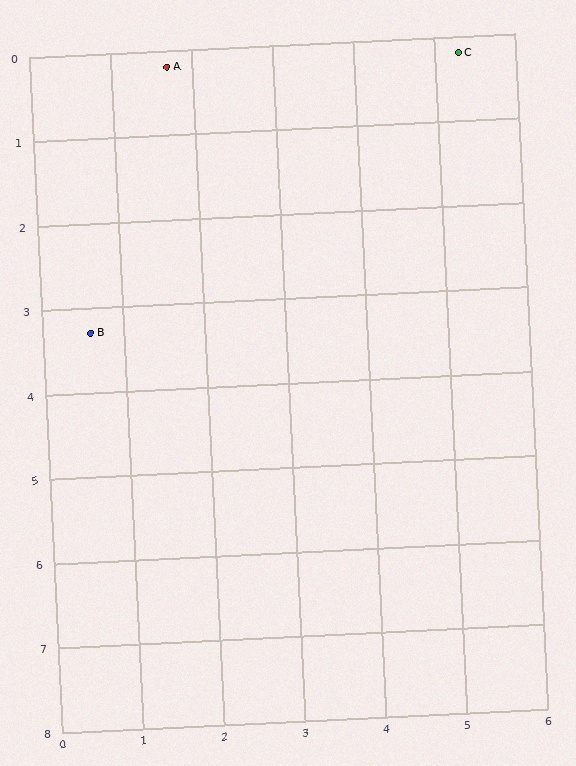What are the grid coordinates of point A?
Point A is at approximately (1.7, 0.2).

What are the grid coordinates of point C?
Point C is at approximately (5.3, 0.2).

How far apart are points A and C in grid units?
Points A and C are about 3.6 grid units apart.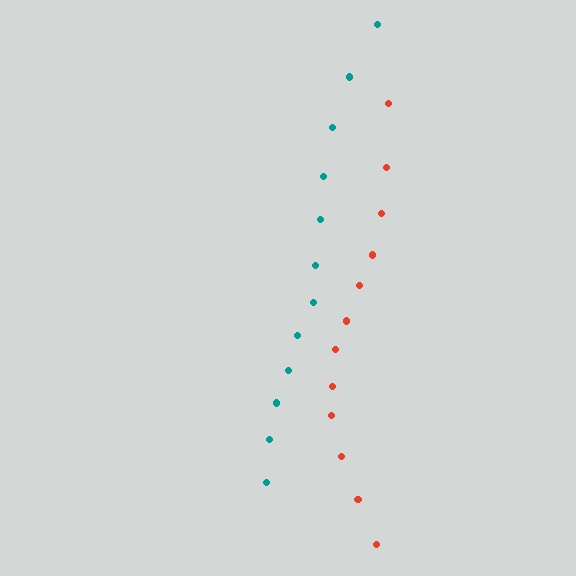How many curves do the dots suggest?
There are 2 distinct paths.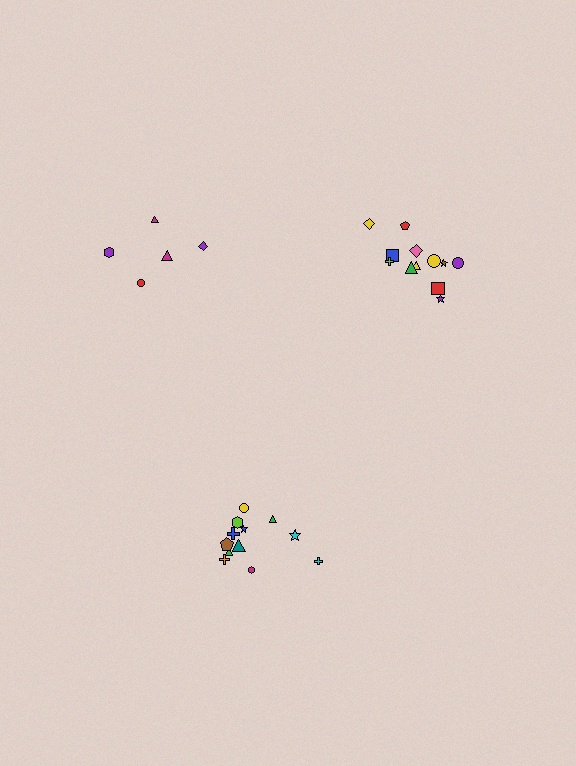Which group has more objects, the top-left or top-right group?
The top-right group.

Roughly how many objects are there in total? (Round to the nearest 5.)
Roughly 30 objects in total.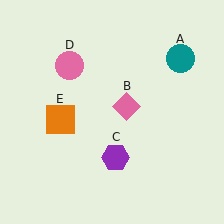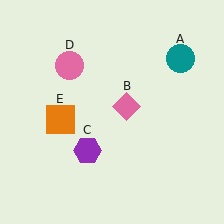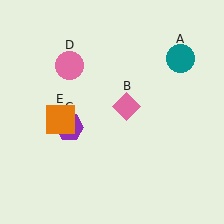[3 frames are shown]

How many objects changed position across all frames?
1 object changed position: purple hexagon (object C).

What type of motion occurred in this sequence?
The purple hexagon (object C) rotated clockwise around the center of the scene.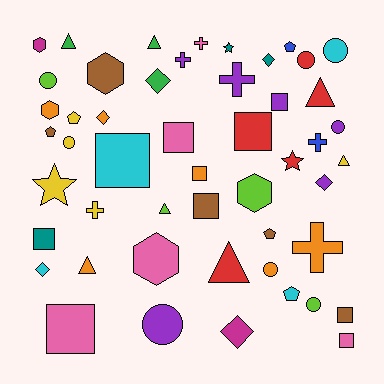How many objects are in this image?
There are 50 objects.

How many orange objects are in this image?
There are 6 orange objects.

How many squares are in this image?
There are 10 squares.